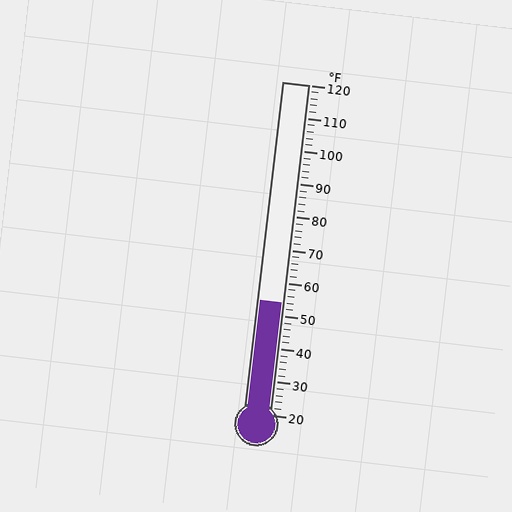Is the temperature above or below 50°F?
The temperature is above 50°F.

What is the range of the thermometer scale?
The thermometer scale ranges from 20°F to 120°F.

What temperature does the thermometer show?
The thermometer shows approximately 54°F.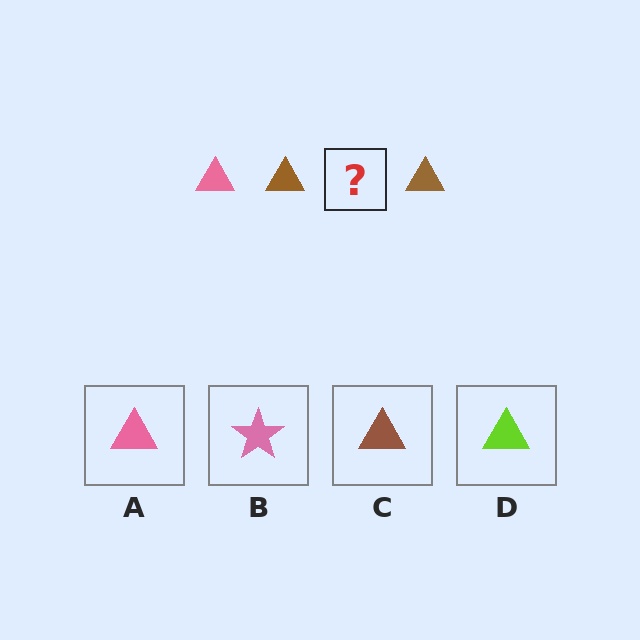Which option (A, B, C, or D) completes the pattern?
A.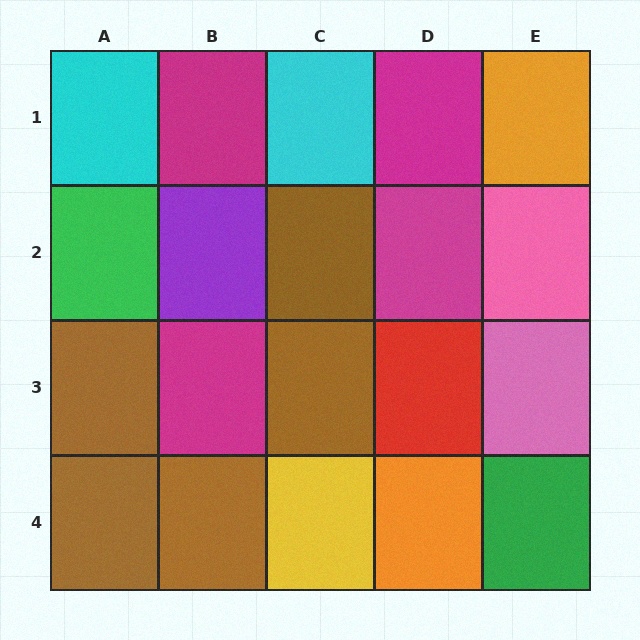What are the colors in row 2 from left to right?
Green, purple, brown, magenta, pink.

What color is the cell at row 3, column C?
Brown.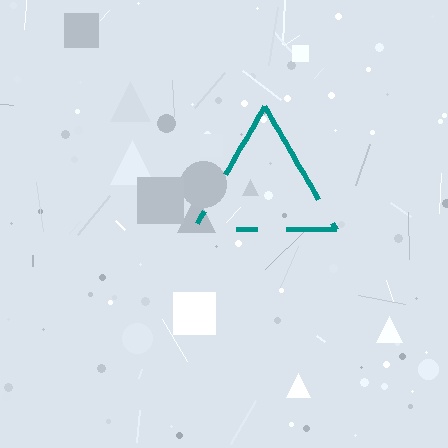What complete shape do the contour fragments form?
The contour fragments form a triangle.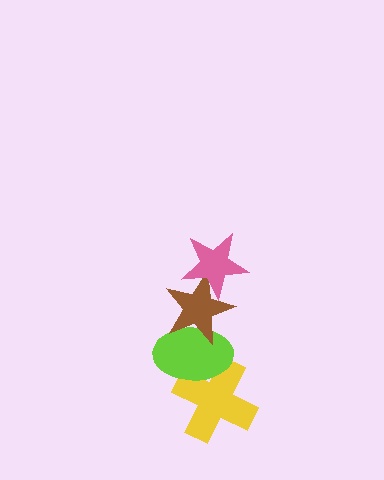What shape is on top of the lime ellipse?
The brown star is on top of the lime ellipse.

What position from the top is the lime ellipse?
The lime ellipse is 3rd from the top.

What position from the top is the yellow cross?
The yellow cross is 4th from the top.